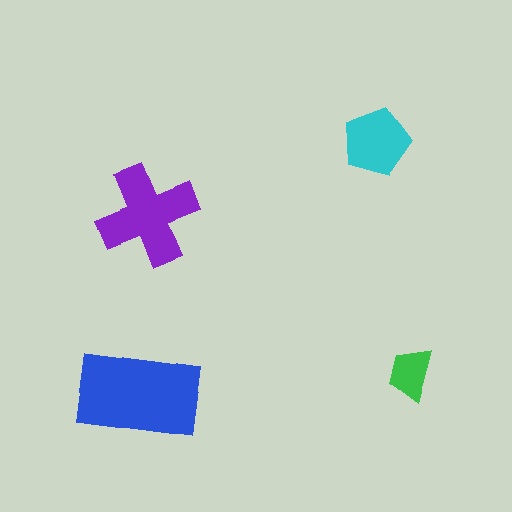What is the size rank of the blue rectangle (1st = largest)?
1st.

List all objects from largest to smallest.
The blue rectangle, the purple cross, the cyan pentagon, the green trapezoid.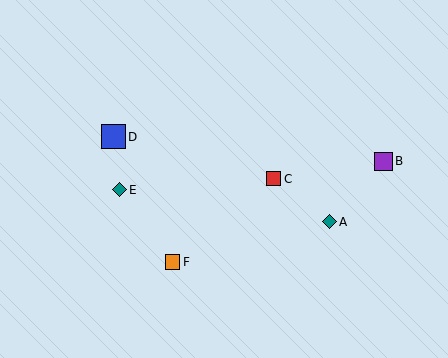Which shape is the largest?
The blue square (labeled D) is the largest.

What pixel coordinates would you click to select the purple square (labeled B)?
Click at (383, 161) to select the purple square B.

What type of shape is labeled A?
Shape A is a teal diamond.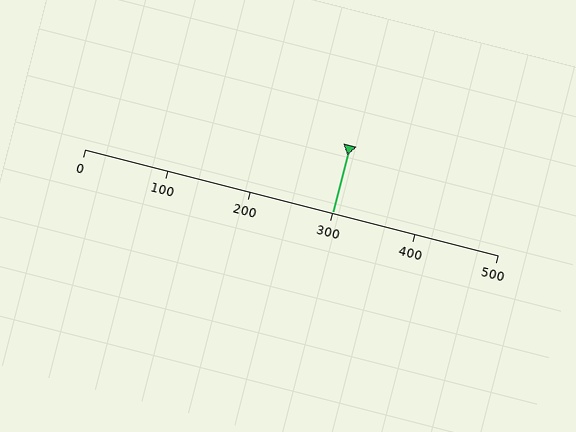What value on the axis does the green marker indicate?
The marker indicates approximately 300.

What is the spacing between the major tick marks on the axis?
The major ticks are spaced 100 apart.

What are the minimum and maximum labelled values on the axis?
The axis runs from 0 to 500.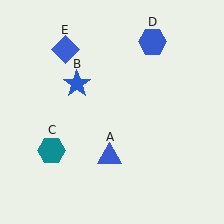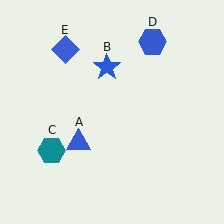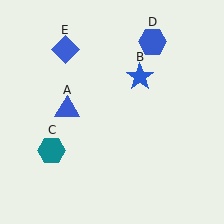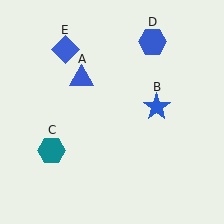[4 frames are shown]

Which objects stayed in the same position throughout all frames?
Teal hexagon (object C) and blue hexagon (object D) and blue diamond (object E) remained stationary.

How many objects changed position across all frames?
2 objects changed position: blue triangle (object A), blue star (object B).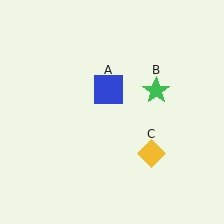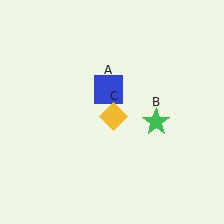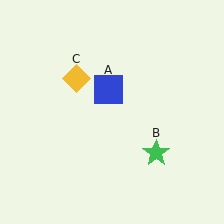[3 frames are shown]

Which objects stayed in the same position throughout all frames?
Blue square (object A) remained stationary.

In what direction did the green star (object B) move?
The green star (object B) moved down.